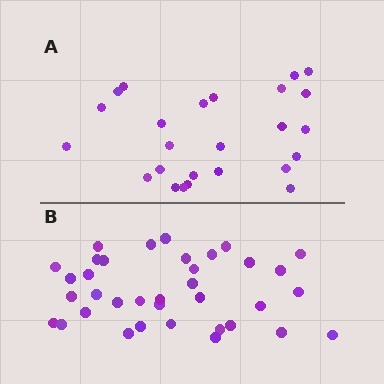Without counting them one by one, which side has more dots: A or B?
Region B (the bottom region) has more dots.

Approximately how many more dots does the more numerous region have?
Region B has roughly 12 or so more dots than region A.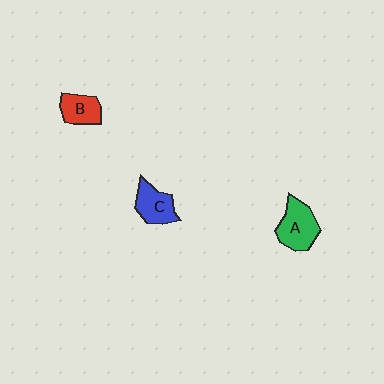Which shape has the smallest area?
Shape B (red).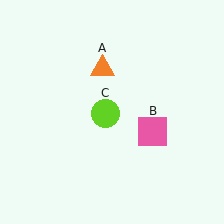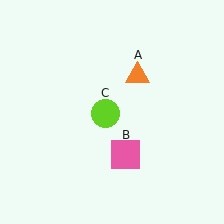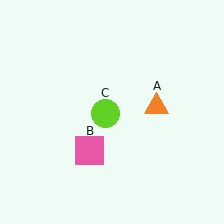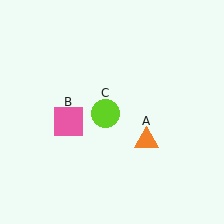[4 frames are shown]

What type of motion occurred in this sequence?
The orange triangle (object A), pink square (object B) rotated clockwise around the center of the scene.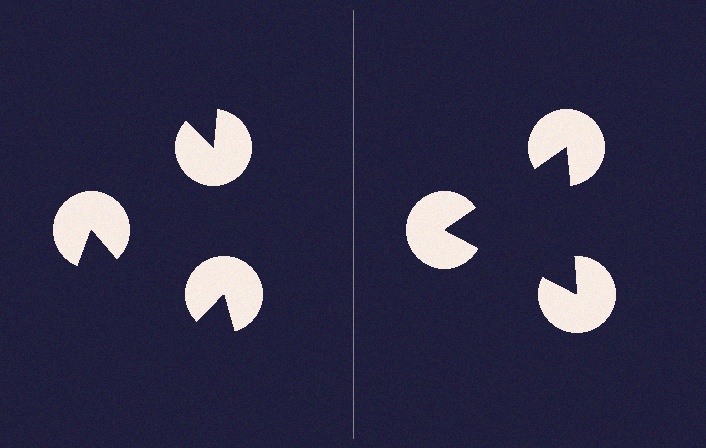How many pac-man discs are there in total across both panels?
6 — 3 on each side.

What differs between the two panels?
The pac-man discs are positioned identically on both sides; only the wedge orientations differ. On the right they align to a triangle; on the left they are misaligned.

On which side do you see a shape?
An illusory triangle appears on the right side. On the left side the wedge cuts are rotated, so no coherent shape forms.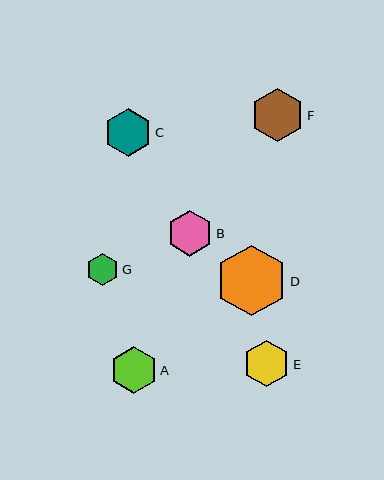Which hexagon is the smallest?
Hexagon G is the smallest with a size of approximately 32 pixels.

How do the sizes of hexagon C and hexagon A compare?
Hexagon C and hexagon A are approximately the same size.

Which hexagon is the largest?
Hexagon D is the largest with a size of approximately 71 pixels.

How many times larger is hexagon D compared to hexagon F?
Hexagon D is approximately 1.3 times the size of hexagon F.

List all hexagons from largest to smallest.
From largest to smallest: D, F, C, A, E, B, G.